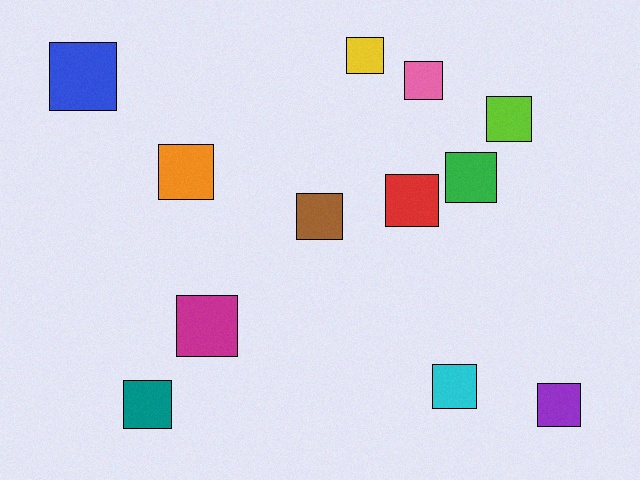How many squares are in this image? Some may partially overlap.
There are 12 squares.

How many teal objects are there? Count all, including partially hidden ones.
There is 1 teal object.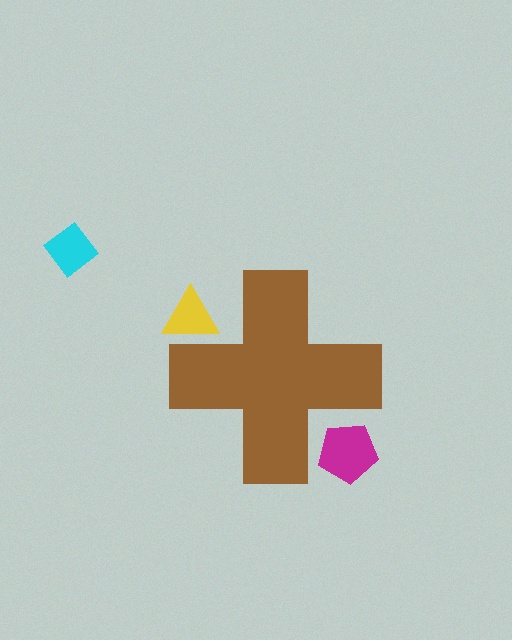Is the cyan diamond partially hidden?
No, the cyan diamond is fully visible.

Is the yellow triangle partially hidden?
Yes, the yellow triangle is partially hidden behind the brown cross.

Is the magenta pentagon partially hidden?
Yes, the magenta pentagon is partially hidden behind the brown cross.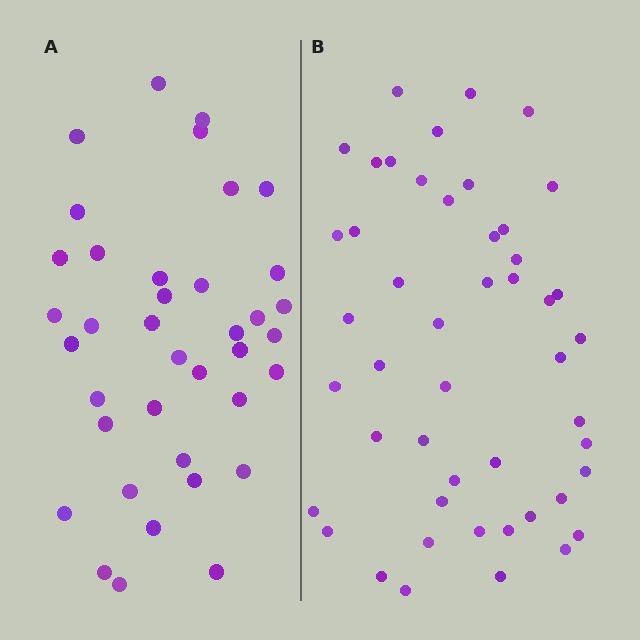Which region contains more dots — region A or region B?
Region B (the right region) has more dots.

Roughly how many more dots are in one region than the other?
Region B has roughly 10 or so more dots than region A.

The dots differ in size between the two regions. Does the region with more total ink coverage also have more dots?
No. Region A has more total ink coverage because its dots are larger, but region B actually contains more individual dots. Total area can be misleading — the number of items is what matters here.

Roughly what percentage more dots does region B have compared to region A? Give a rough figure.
About 25% more.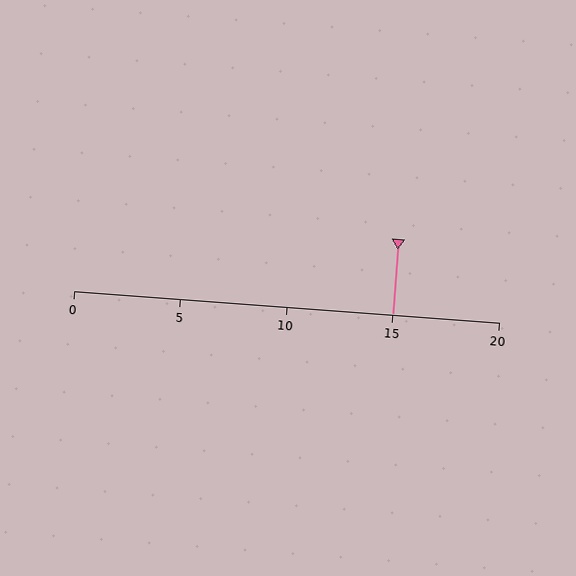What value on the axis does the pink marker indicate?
The marker indicates approximately 15.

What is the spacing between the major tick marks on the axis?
The major ticks are spaced 5 apart.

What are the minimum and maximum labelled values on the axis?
The axis runs from 0 to 20.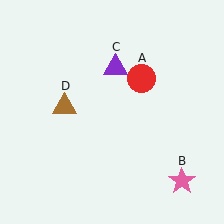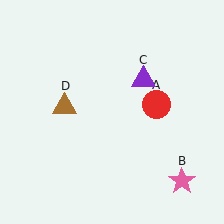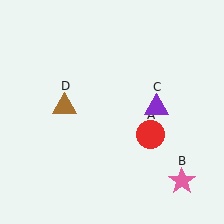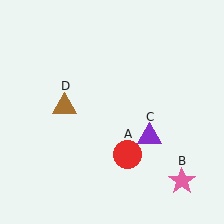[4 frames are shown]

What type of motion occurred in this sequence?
The red circle (object A), purple triangle (object C) rotated clockwise around the center of the scene.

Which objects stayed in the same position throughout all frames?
Pink star (object B) and brown triangle (object D) remained stationary.